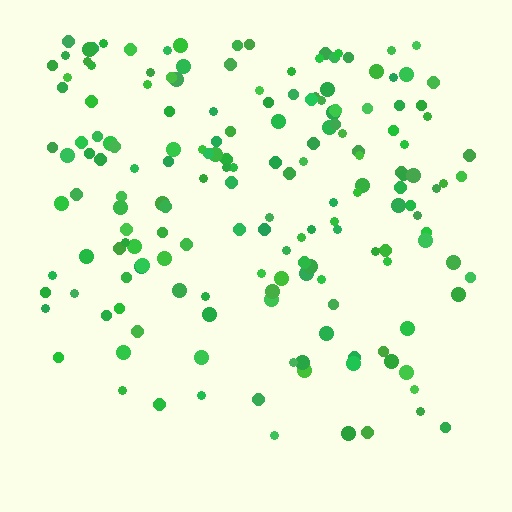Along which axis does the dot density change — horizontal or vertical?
Vertical.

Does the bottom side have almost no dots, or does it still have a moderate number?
Still a moderate number, just noticeably fewer than the top.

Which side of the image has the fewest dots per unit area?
The bottom.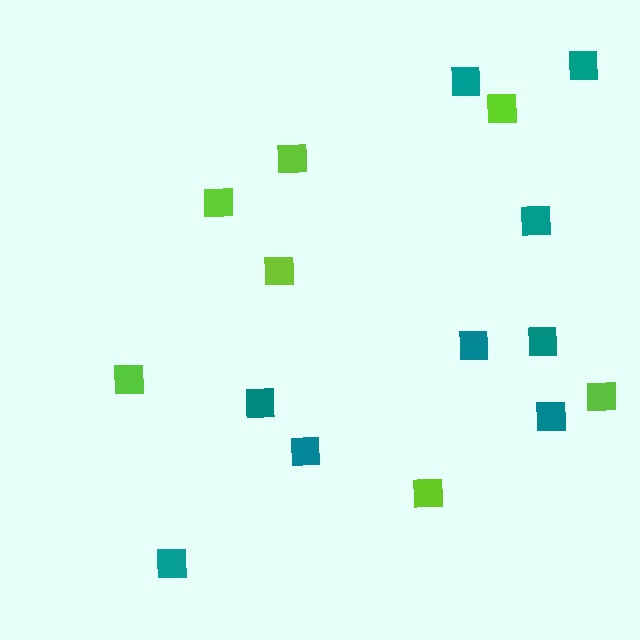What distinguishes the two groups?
There are 2 groups: one group of teal squares (9) and one group of lime squares (7).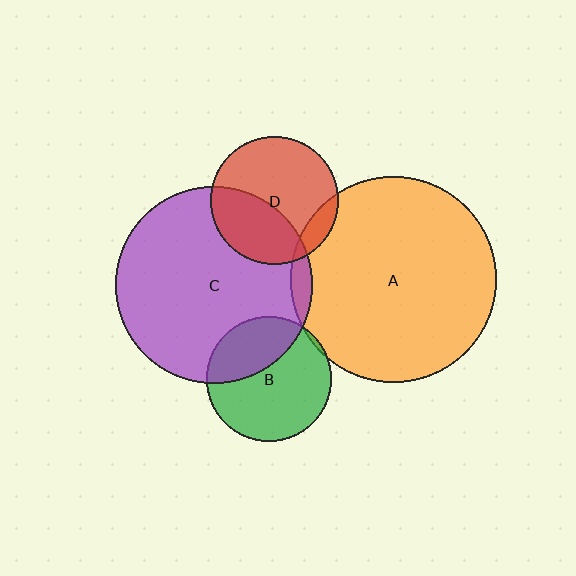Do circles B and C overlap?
Yes.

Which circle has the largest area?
Circle A (orange).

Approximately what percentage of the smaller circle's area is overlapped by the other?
Approximately 35%.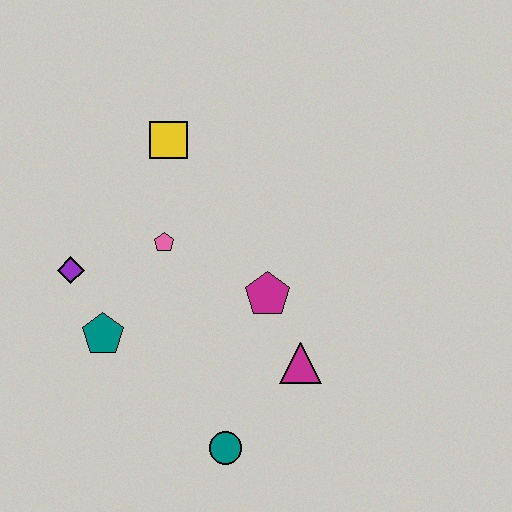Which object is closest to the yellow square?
The pink pentagon is closest to the yellow square.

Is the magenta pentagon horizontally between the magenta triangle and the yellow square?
Yes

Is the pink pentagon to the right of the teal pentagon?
Yes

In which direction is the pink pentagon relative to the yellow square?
The pink pentagon is below the yellow square.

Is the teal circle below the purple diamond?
Yes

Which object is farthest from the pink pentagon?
The teal circle is farthest from the pink pentagon.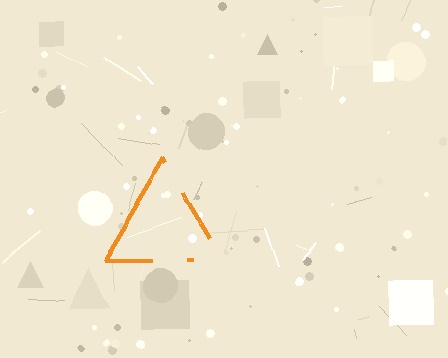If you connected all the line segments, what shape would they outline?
They would outline a triangle.